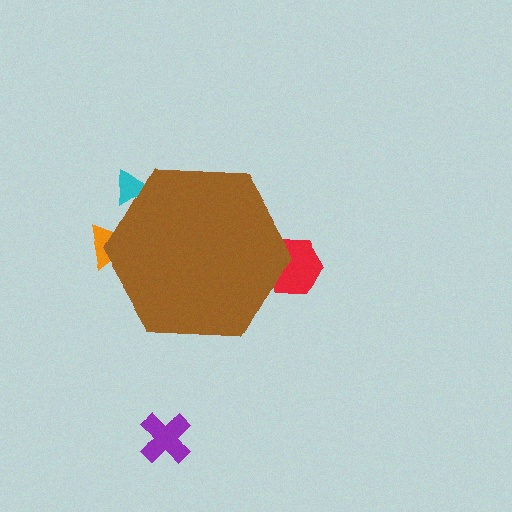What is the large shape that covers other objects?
A brown hexagon.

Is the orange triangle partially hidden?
Yes, the orange triangle is partially hidden behind the brown hexagon.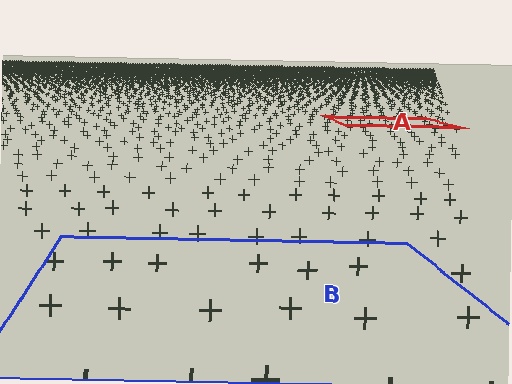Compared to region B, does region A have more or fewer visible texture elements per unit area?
Region A has more texture elements per unit area — they are packed more densely because it is farther away.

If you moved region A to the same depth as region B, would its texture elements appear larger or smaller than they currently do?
They would appear larger. At a closer depth, the same texture elements are projected at a bigger on-screen size.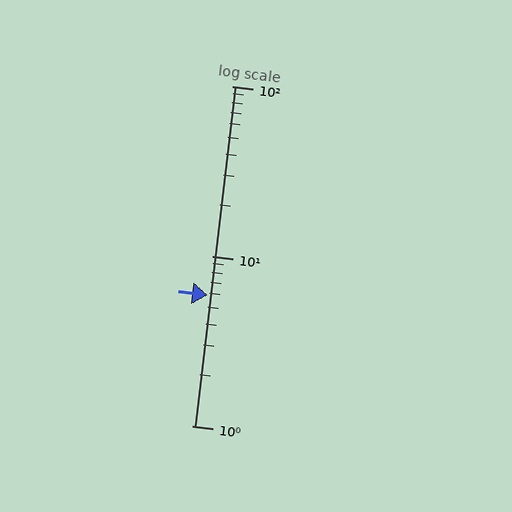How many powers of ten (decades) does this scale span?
The scale spans 2 decades, from 1 to 100.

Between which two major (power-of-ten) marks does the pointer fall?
The pointer is between 1 and 10.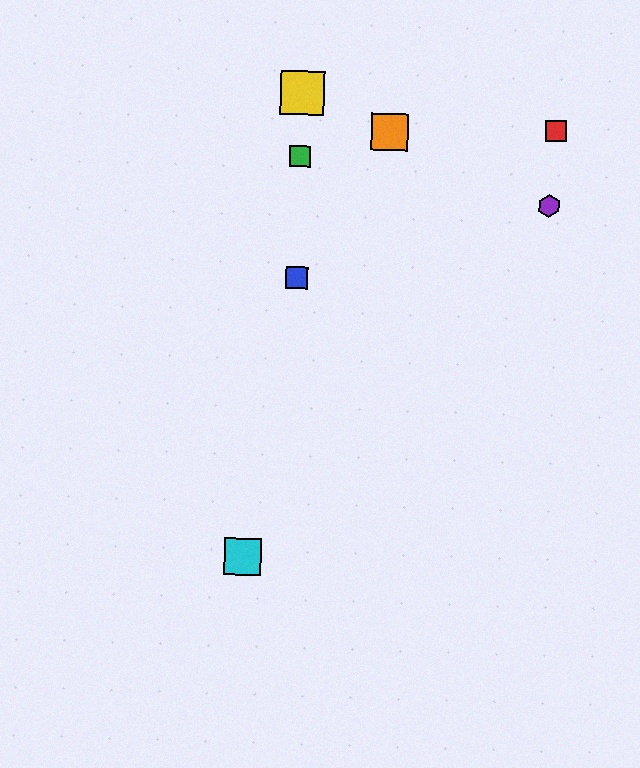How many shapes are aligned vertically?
3 shapes (the blue square, the green square, the yellow square) are aligned vertically.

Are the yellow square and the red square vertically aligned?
No, the yellow square is at x≈302 and the red square is at x≈556.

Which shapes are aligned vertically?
The blue square, the green square, the yellow square are aligned vertically.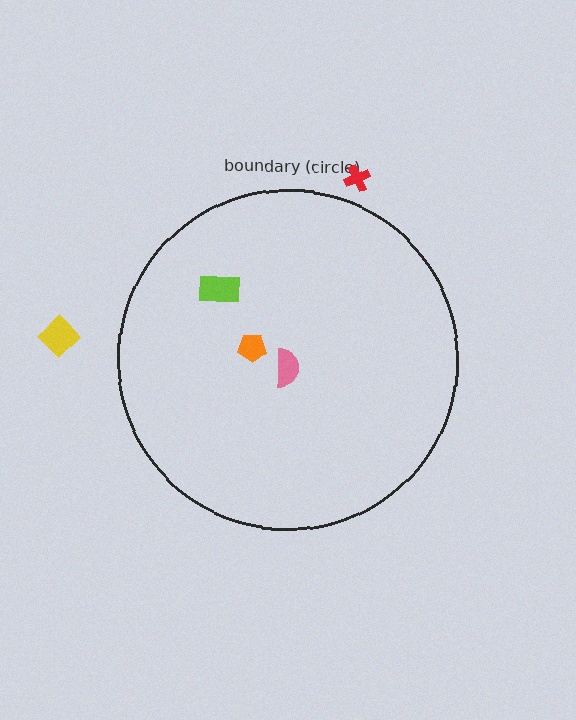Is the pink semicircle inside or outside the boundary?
Inside.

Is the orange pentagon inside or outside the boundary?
Inside.